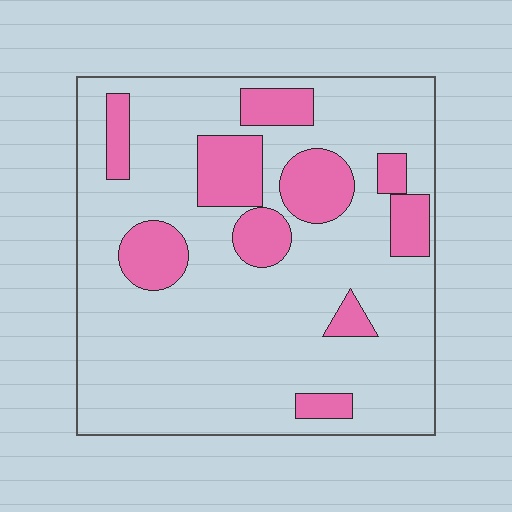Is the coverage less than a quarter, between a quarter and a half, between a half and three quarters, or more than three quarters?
Less than a quarter.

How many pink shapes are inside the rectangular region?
10.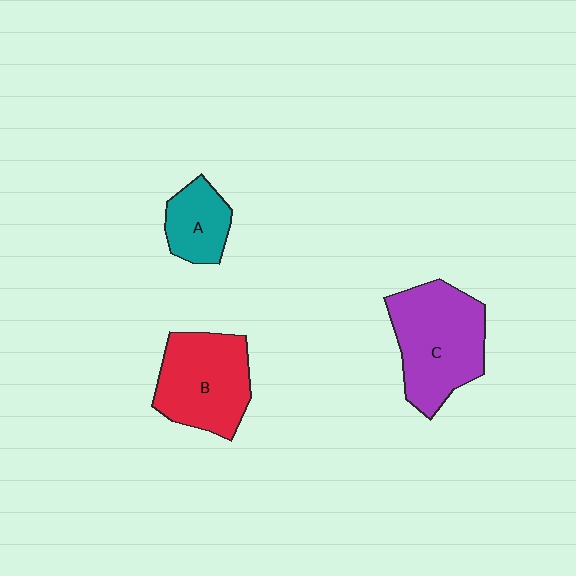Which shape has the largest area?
Shape C (purple).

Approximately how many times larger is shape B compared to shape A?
Approximately 1.8 times.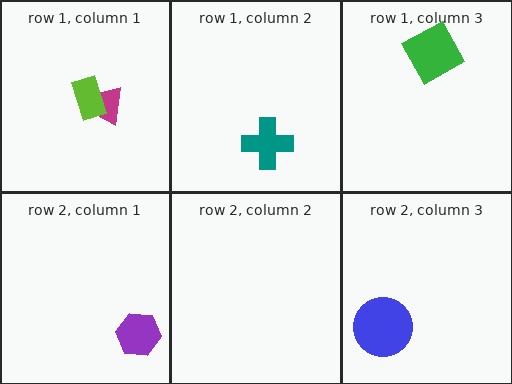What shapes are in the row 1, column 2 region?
The teal cross.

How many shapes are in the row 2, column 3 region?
1.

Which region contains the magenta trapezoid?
The row 1, column 1 region.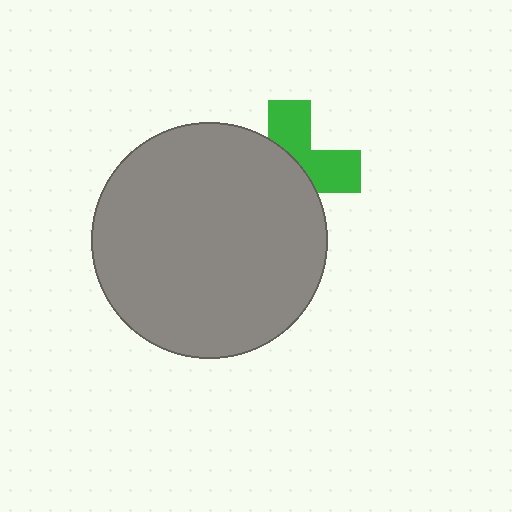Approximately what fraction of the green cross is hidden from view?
Roughly 57% of the green cross is hidden behind the gray circle.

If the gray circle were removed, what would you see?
You would see the complete green cross.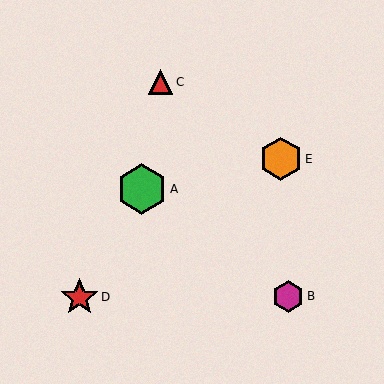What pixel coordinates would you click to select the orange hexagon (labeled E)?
Click at (281, 159) to select the orange hexagon E.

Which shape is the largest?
The green hexagon (labeled A) is the largest.